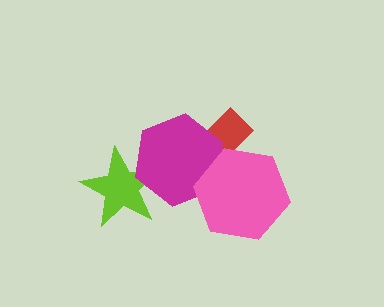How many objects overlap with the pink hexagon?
2 objects overlap with the pink hexagon.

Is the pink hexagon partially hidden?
No, no other shape covers it.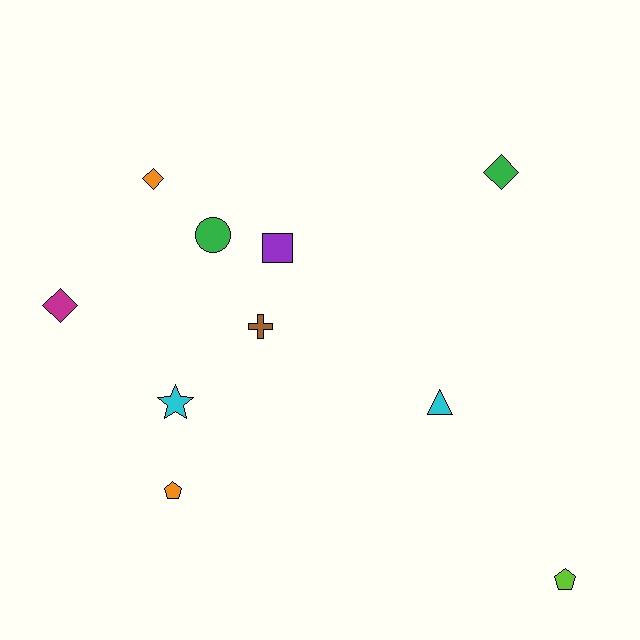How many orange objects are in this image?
There are 2 orange objects.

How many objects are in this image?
There are 10 objects.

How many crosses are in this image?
There is 1 cross.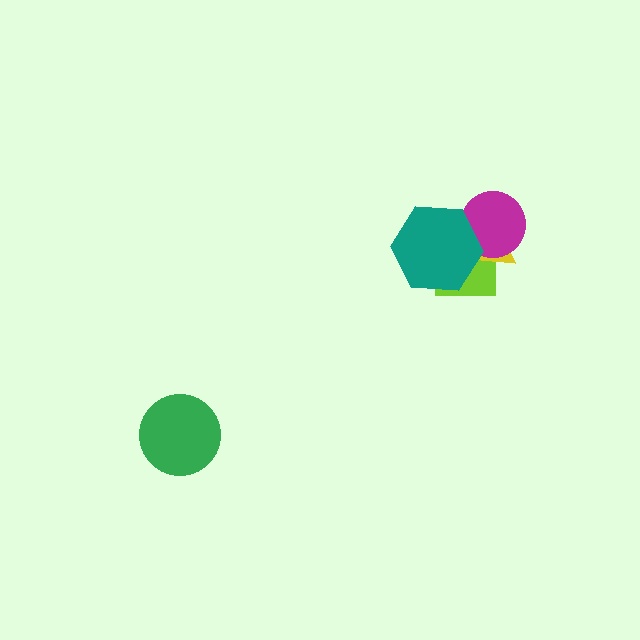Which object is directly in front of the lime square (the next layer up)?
The yellow triangle is directly in front of the lime square.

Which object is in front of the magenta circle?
The teal hexagon is in front of the magenta circle.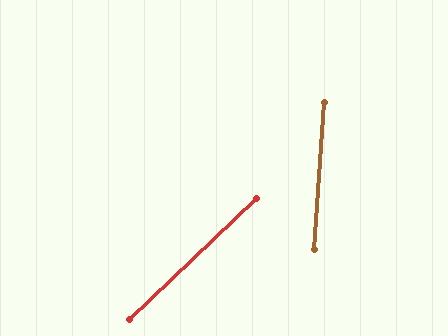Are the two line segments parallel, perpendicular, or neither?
Neither parallel nor perpendicular — they differ by about 42°.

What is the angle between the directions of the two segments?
Approximately 42 degrees.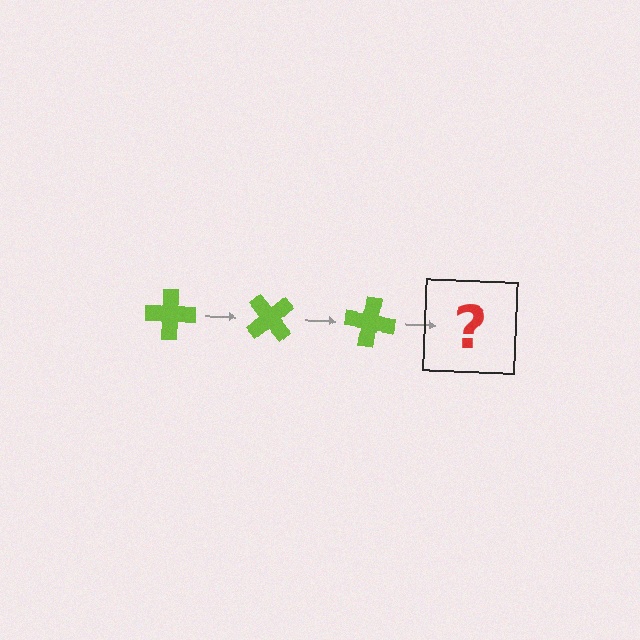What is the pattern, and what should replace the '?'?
The pattern is that the cross rotates 50 degrees each step. The '?' should be a lime cross rotated 150 degrees.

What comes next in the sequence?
The next element should be a lime cross rotated 150 degrees.